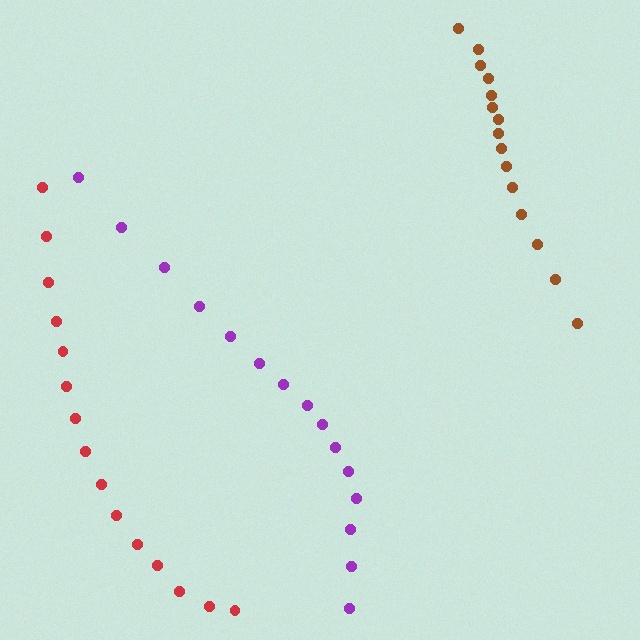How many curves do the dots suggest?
There are 3 distinct paths.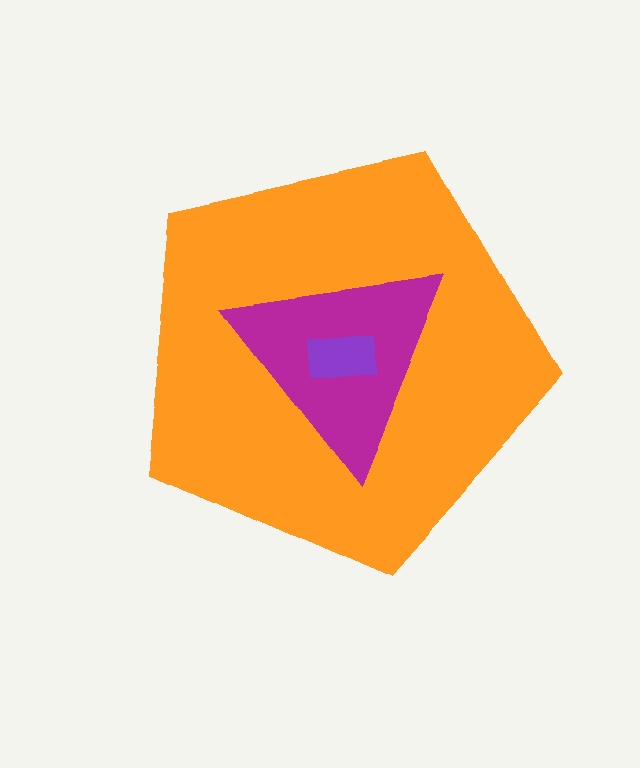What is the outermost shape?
The orange pentagon.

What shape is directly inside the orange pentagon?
The magenta triangle.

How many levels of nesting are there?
3.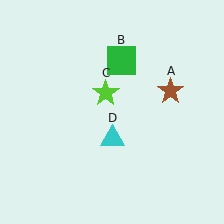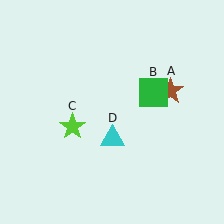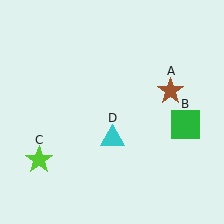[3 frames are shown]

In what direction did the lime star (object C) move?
The lime star (object C) moved down and to the left.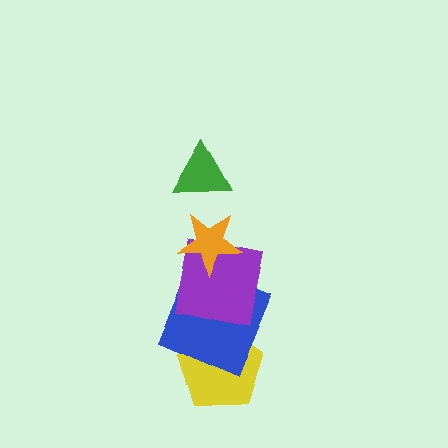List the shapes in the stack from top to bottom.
From top to bottom: the green triangle, the orange star, the purple square, the blue square, the yellow pentagon.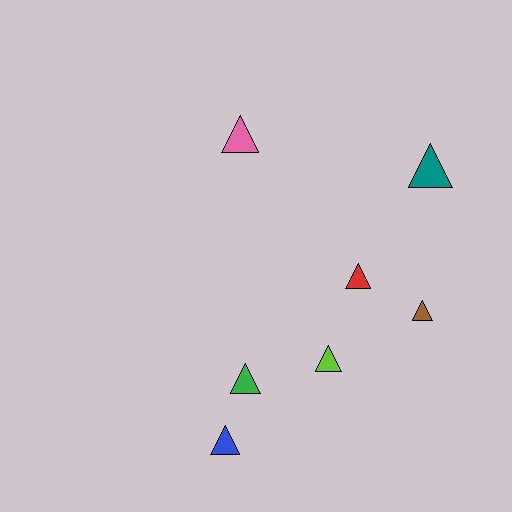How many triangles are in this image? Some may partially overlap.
There are 7 triangles.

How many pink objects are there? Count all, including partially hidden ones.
There is 1 pink object.